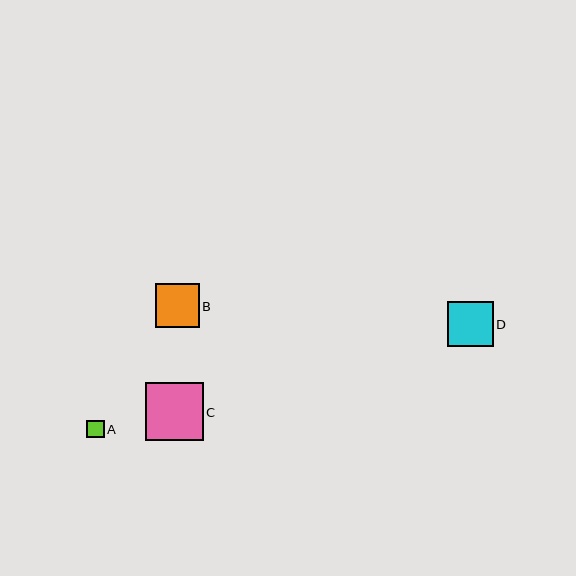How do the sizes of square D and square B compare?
Square D and square B are approximately the same size.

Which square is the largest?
Square C is the largest with a size of approximately 58 pixels.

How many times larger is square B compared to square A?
Square B is approximately 2.5 times the size of square A.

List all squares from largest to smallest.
From largest to smallest: C, D, B, A.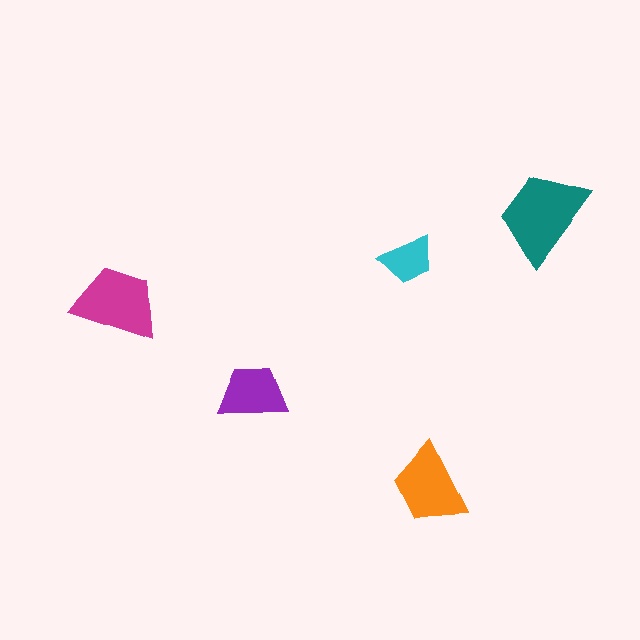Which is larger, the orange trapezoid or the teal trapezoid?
The teal one.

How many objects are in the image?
There are 5 objects in the image.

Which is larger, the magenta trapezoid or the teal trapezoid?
The teal one.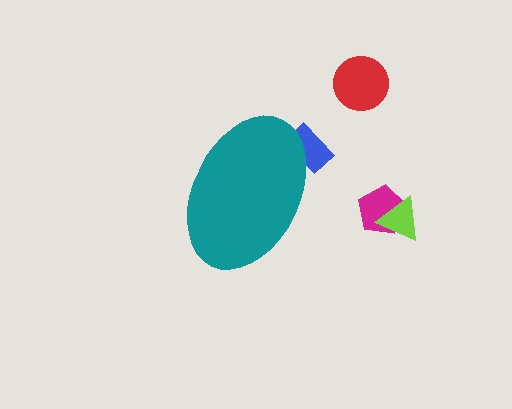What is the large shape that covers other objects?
A teal ellipse.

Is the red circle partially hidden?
No, the red circle is fully visible.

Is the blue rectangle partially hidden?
Yes, the blue rectangle is partially hidden behind the teal ellipse.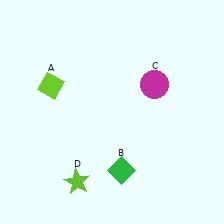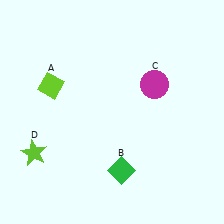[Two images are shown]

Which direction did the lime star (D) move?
The lime star (D) moved left.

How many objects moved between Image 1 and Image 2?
1 object moved between the two images.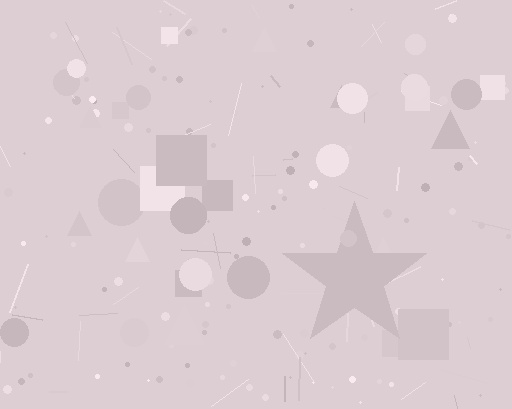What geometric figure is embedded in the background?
A star is embedded in the background.